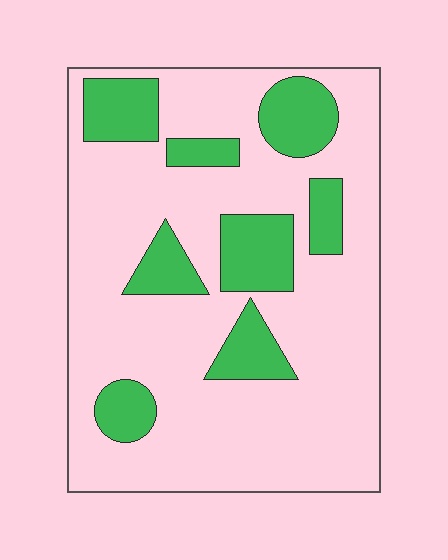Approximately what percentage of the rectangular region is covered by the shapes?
Approximately 25%.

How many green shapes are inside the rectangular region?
8.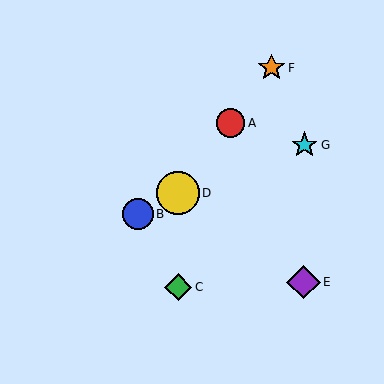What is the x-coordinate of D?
Object D is at x≈178.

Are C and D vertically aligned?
Yes, both are at x≈178.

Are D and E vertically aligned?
No, D is at x≈178 and E is at x≈304.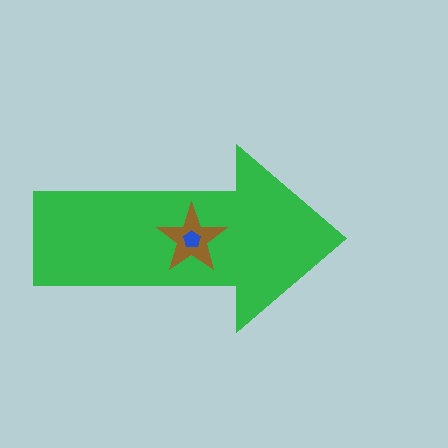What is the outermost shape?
The green arrow.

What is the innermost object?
The blue pentagon.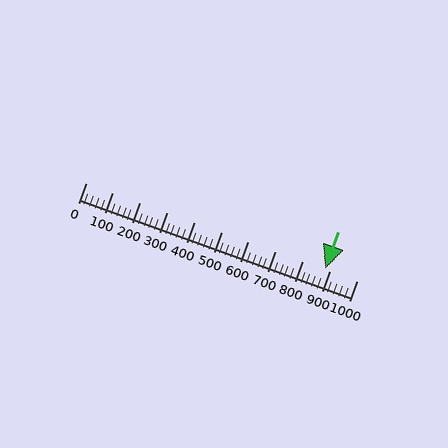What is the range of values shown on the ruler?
The ruler shows values from 0 to 1000.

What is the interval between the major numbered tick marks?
The major tick marks are spaced 100 units apart.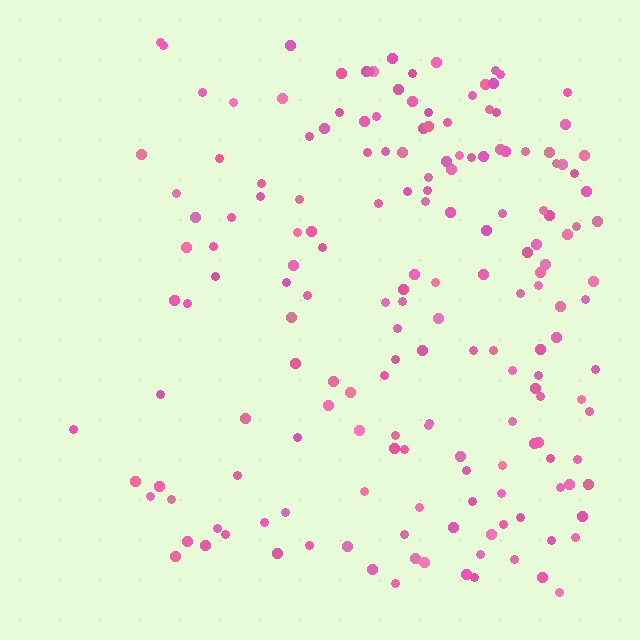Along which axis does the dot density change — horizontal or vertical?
Horizontal.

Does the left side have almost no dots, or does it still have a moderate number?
Still a moderate number, just noticeably fewer than the right.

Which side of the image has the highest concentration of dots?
The right.